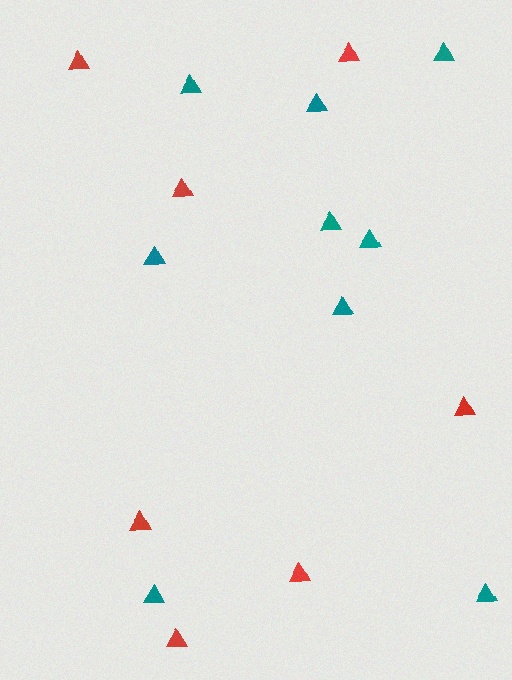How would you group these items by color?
There are 2 groups: one group of teal triangles (9) and one group of red triangles (7).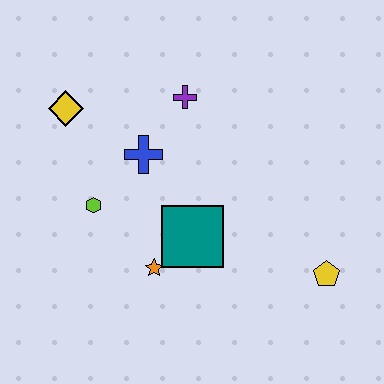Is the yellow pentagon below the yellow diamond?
Yes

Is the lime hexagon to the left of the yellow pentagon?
Yes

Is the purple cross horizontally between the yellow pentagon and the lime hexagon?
Yes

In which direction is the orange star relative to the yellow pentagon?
The orange star is to the left of the yellow pentagon.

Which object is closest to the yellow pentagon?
The teal square is closest to the yellow pentagon.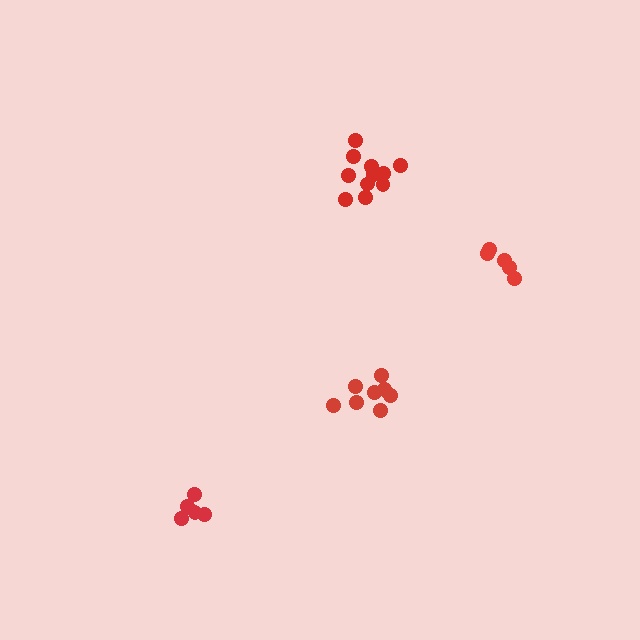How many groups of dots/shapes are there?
There are 4 groups.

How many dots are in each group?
Group 1: 5 dots, Group 2: 8 dots, Group 3: 5 dots, Group 4: 11 dots (29 total).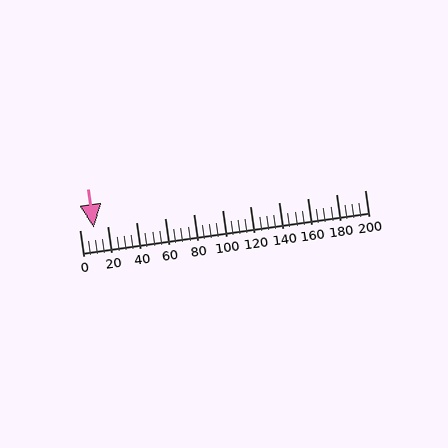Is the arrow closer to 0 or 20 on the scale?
The arrow is closer to 20.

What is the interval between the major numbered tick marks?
The major tick marks are spaced 20 units apart.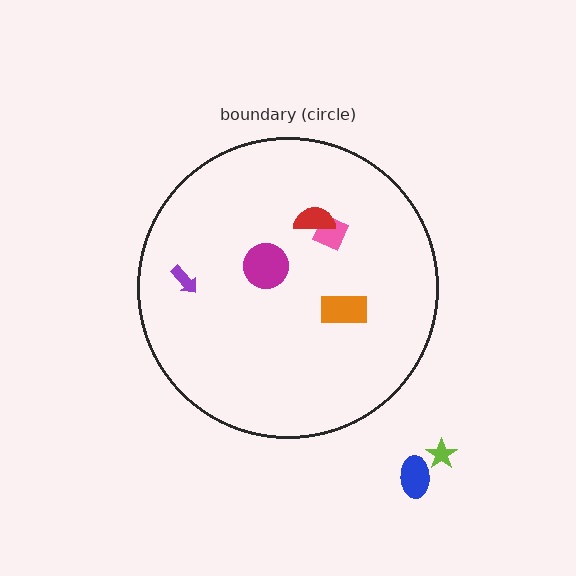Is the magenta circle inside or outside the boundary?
Inside.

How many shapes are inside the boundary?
5 inside, 2 outside.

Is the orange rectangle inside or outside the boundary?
Inside.